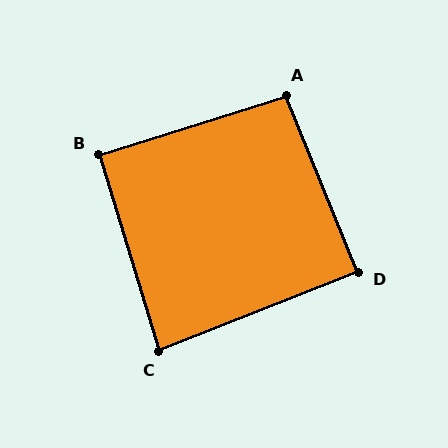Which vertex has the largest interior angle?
A, at approximately 94 degrees.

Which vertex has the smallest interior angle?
C, at approximately 86 degrees.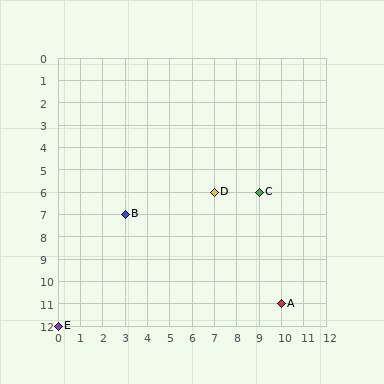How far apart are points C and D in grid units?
Points C and D are 2 columns apart.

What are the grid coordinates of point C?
Point C is at grid coordinates (9, 6).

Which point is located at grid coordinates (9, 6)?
Point C is at (9, 6).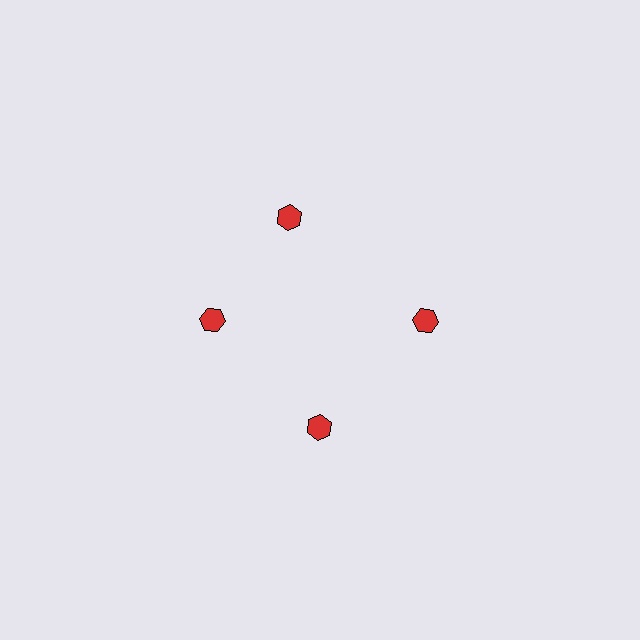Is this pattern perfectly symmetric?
No. The 4 red hexagons are arranged in a ring, but one element near the 12 o'clock position is rotated out of alignment along the ring, breaking the 4-fold rotational symmetry.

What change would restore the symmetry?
The symmetry would be restored by rotating it back into even spacing with its neighbors so that all 4 hexagons sit at equal angles and equal distance from the center.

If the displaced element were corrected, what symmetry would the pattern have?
It would have 4-fold rotational symmetry — the pattern would map onto itself every 90 degrees.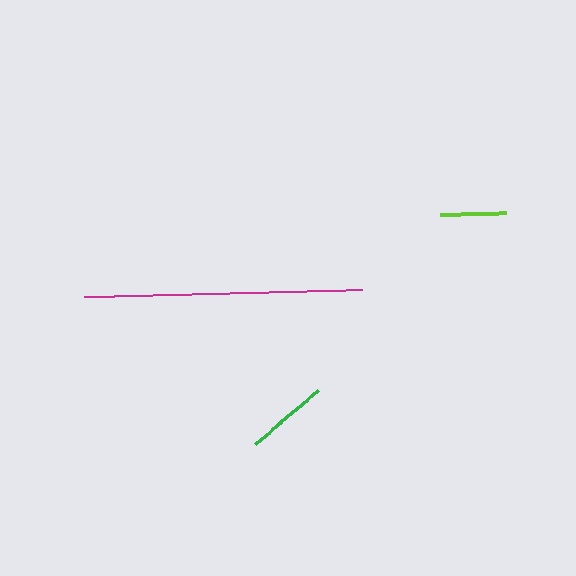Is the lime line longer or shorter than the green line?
The green line is longer than the lime line.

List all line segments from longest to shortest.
From longest to shortest: magenta, green, lime.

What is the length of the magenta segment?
The magenta segment is approximately 278 pixels long.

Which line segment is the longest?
The magenta line is the longest at approximately 278 pixels.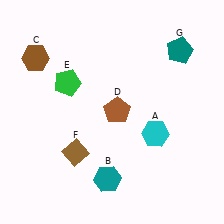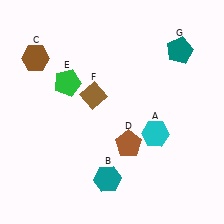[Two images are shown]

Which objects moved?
The objects that moved are: the brown pentagon (D), the brown diamond (F).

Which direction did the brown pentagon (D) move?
The brown pentagon (D) moved down.